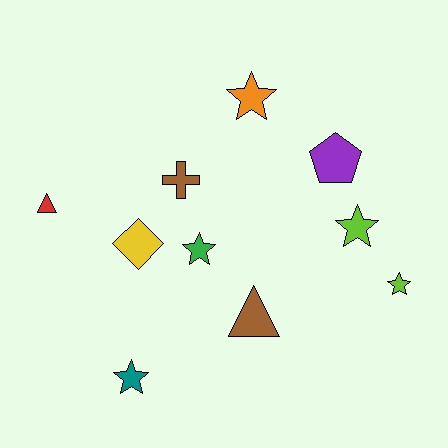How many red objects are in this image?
There is 1 red object.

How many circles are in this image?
There are no circles.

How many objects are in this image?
There are 10 objects.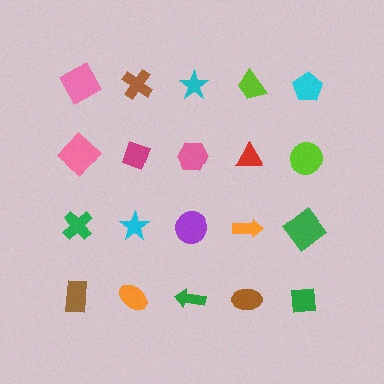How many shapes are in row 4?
5 shapes.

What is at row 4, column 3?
A green arrow.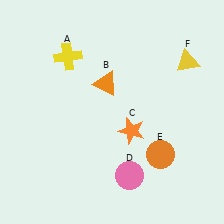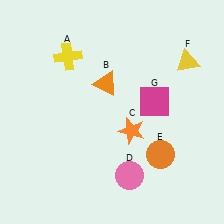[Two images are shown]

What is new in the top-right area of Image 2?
A magenta square (G) was added in the top-right area of Image 2.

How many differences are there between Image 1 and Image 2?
There is 1 difference between the two images.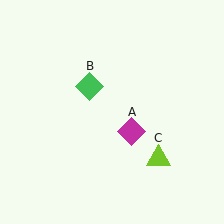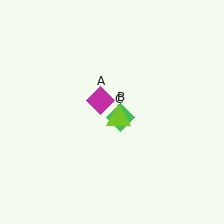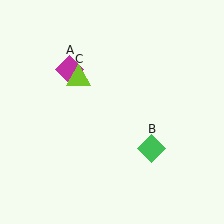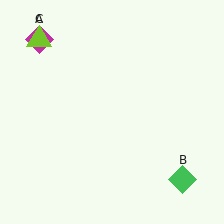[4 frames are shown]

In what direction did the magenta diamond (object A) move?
The magenta diamond (object A) moved up and to the left.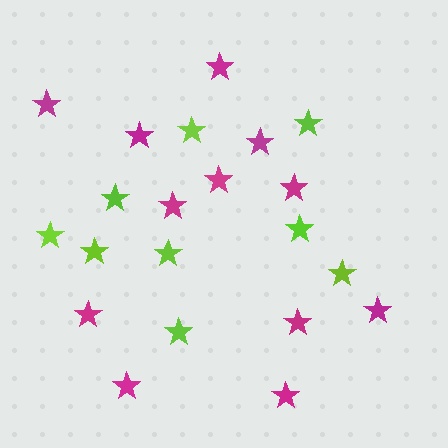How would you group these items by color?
There are 2 groups: one group of magenta stars (12) and one group of lime stars (9).